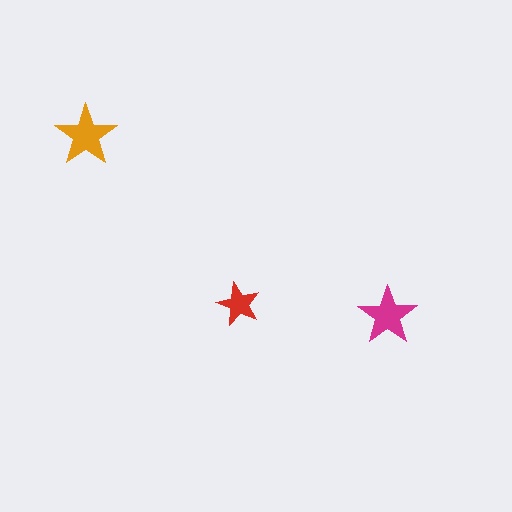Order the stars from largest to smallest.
the orange one, the magenta one, the red one.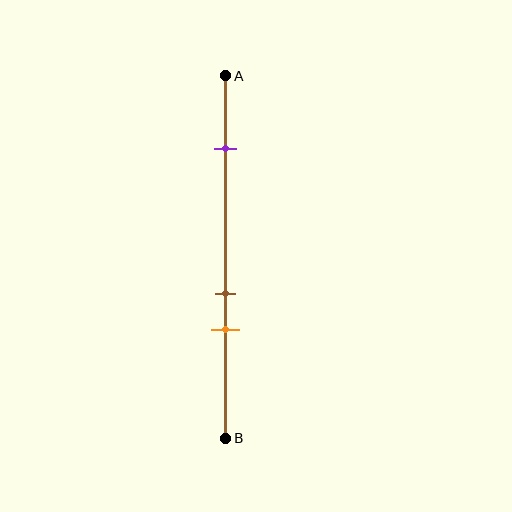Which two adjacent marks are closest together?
The brown and orange marks are the closest adjacent pair.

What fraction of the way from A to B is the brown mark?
The brown mark is approximately 60% (0.6) of the way from A to B.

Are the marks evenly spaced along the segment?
No, the marks are not evenly spaced.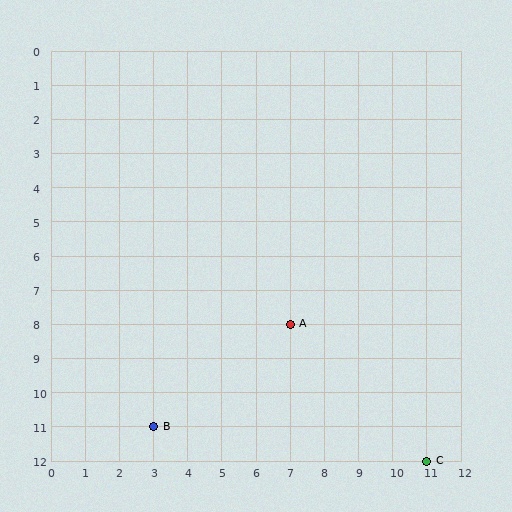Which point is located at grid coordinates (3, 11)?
Point B is at (3, 11).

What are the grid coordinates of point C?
Point C is at grid coordinates (11, 12).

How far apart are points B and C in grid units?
Points B and C are 8 columns and 1 row apart (about 8.1 grid units diagonally).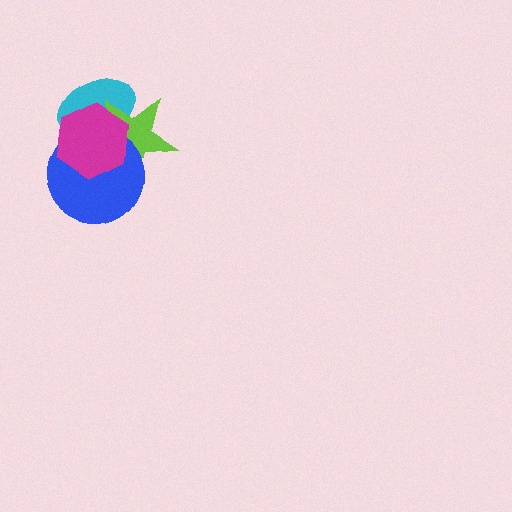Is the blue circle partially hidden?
Yes, it is partially covered by another shape.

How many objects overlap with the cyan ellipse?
3 objects overlap with the cyan ellipse.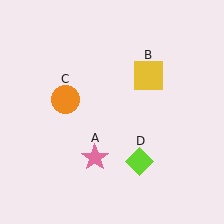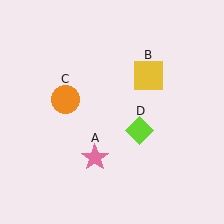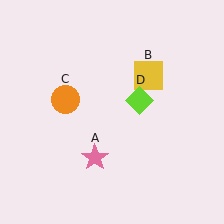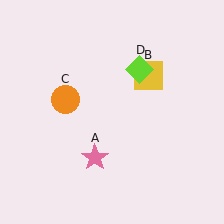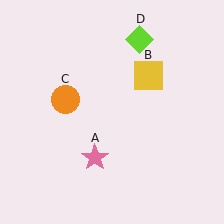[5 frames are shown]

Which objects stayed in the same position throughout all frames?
Pink star (object A) and yellow square (object B) and orange circle (object C) remained stationary.